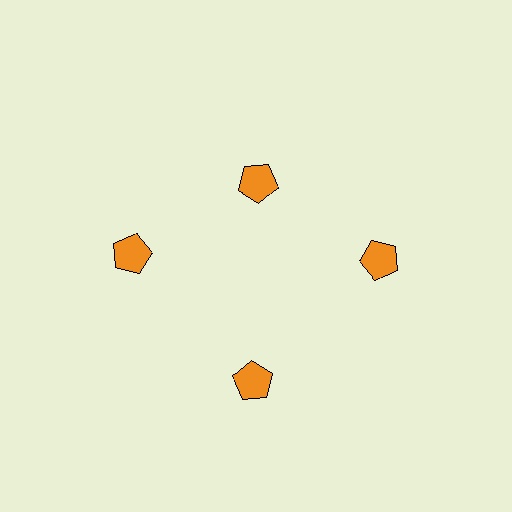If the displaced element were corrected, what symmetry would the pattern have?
It would have 4-fold rotational symmetry — the pattern would map onto itself every 90 degrees.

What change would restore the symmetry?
The symmetry would be restored by moving it outward, back onto the ring so that all 4 pentagons sit at equal angles and equal distance from the center.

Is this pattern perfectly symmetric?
No. The 4 orange pentagons are arranged in a ring, but one element near the 12 o'clock position is pulled inward toward the center, breaking the 4-fold rotational symmetry.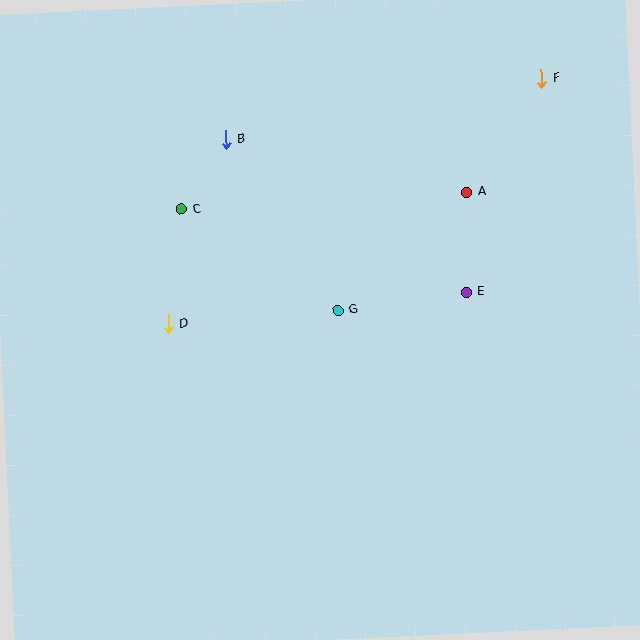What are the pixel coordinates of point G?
Point G is at (338, 310).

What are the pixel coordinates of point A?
Point A is at (467, 192).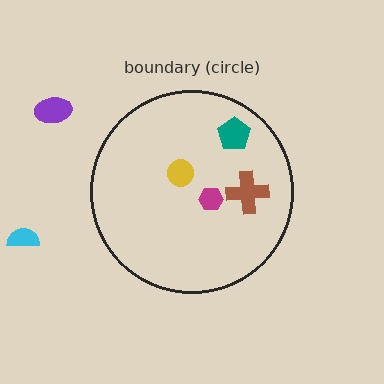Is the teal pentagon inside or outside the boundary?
Inside.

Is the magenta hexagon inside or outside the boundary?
Inside.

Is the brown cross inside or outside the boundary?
Inside.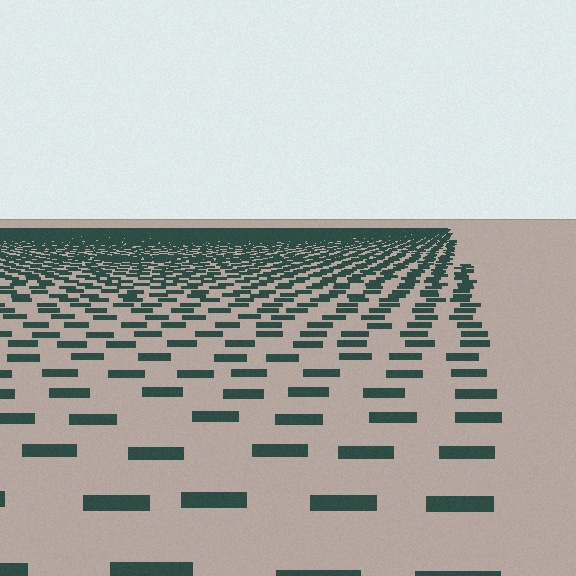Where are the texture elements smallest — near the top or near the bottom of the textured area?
Near the top.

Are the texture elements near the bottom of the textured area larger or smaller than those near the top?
Larger. Near the bottom, elements are closer to the viewer and appear at a bigger on-screen size.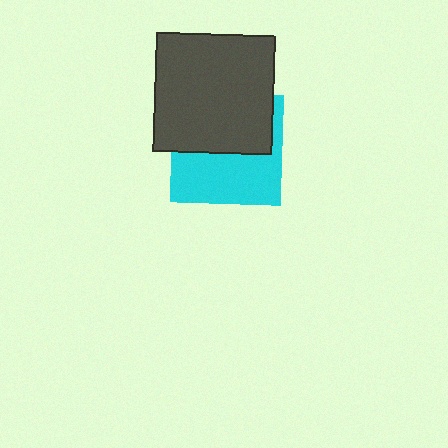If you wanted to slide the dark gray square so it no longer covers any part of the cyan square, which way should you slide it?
Slide it up — that is the most direct way to separate the two shapes.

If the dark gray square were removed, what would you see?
You would see the complete cyan square.